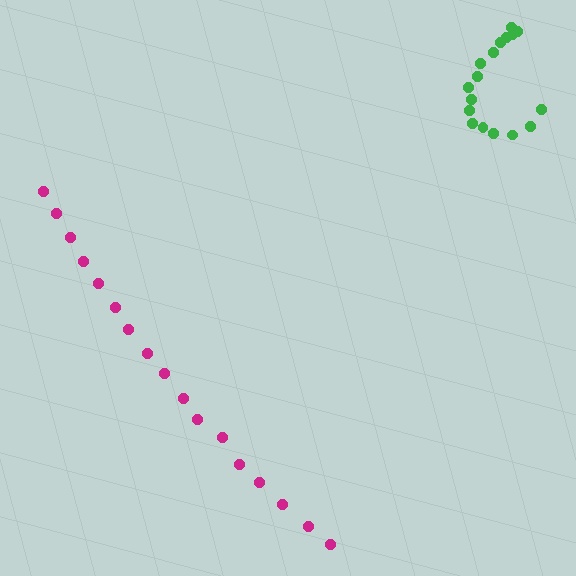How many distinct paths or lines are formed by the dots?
There are 2 distinct paths.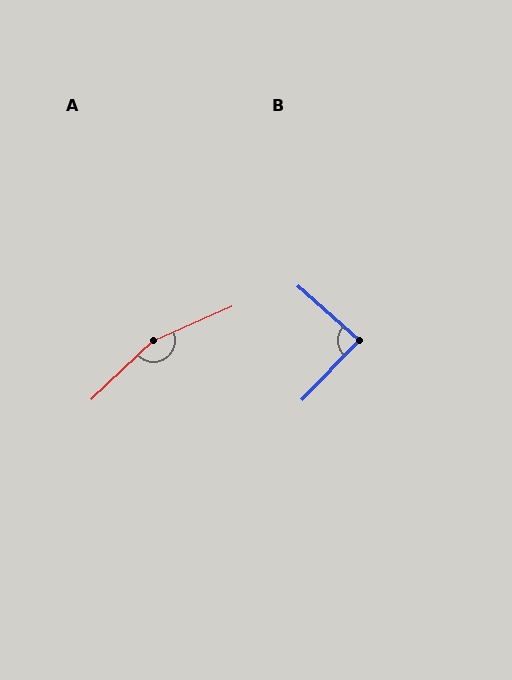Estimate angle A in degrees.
Approximately 160 degrees.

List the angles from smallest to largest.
B (87°), A (160°).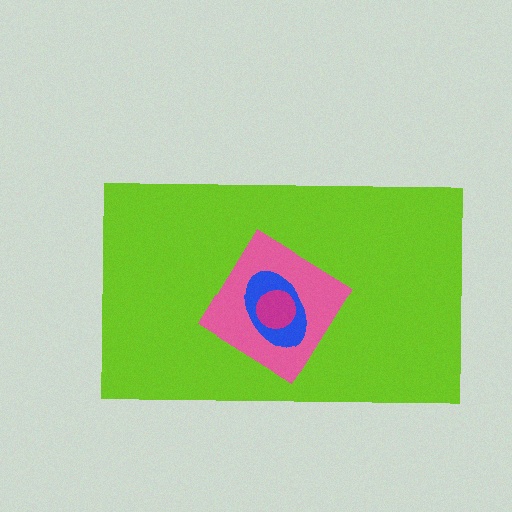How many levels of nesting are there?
4.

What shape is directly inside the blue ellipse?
The magenta circle.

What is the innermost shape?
The magenta circle.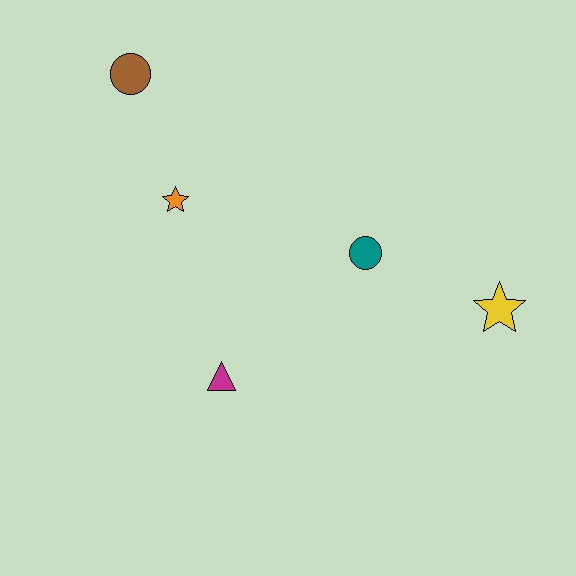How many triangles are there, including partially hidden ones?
There is 1 triangle.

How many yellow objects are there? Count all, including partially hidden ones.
There is 1 yellow object.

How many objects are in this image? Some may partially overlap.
There are 5 objects.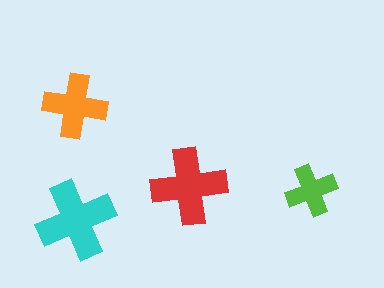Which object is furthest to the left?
The orange cross is leftmost.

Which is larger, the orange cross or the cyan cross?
The cyan one.